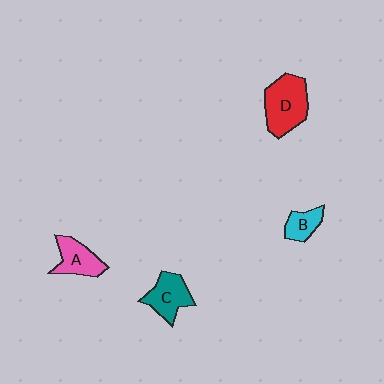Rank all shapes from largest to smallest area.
From largest to smallest: D (red), C (teal), A (pink), B (cyan).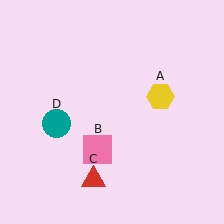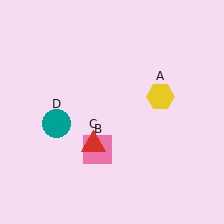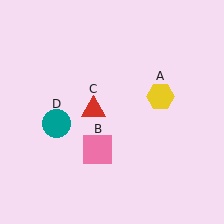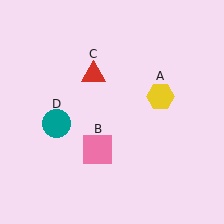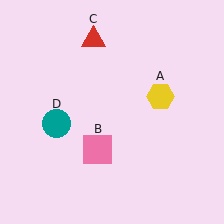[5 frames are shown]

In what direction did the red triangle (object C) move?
The red triangle (object C) moved up.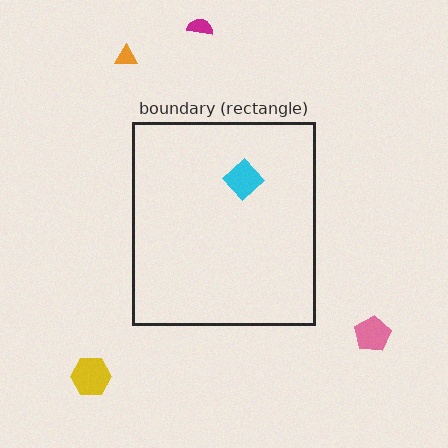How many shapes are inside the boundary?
1 inside, 4 outside.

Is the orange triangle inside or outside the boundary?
Outside.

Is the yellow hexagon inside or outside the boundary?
Outside.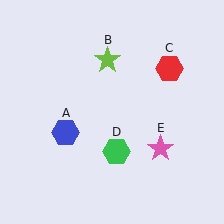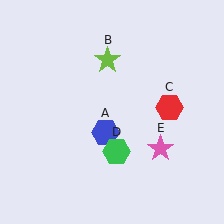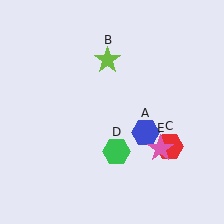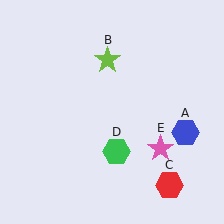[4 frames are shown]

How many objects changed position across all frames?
2 objects changed position: blue hexagon (object A), red hexagon (object C).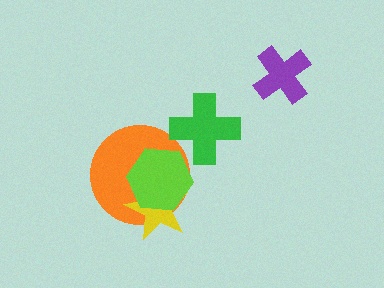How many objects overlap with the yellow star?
2 objects overlap with the yellow star.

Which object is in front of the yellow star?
The lime hexagon is in front of the yellow star.